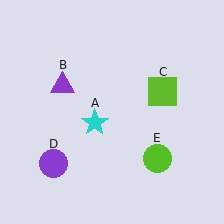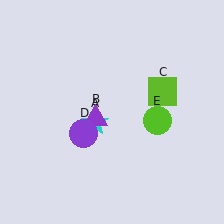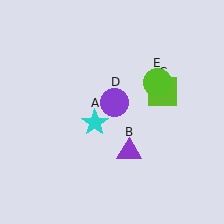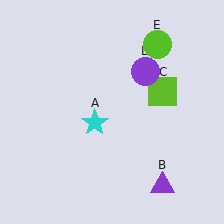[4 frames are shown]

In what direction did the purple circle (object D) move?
The purple circle (object D) moved up and to the right.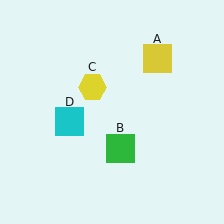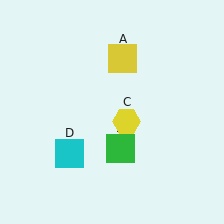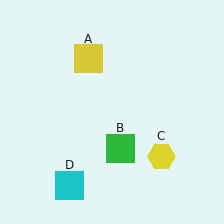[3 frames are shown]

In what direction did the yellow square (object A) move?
The yellow square (object A) moved left.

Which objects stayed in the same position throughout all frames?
Green square (object B) remained stationary.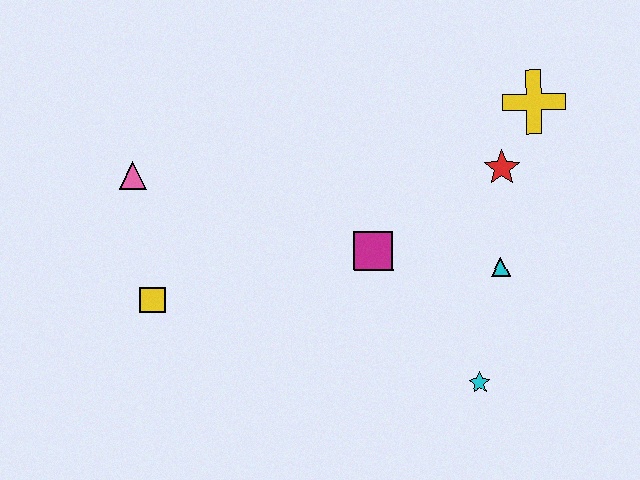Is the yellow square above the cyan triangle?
No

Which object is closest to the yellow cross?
The red star is closest to the yellow cross.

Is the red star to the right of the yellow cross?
No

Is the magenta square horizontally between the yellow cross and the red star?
No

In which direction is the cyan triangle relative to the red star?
The cyan triangle is below the red star.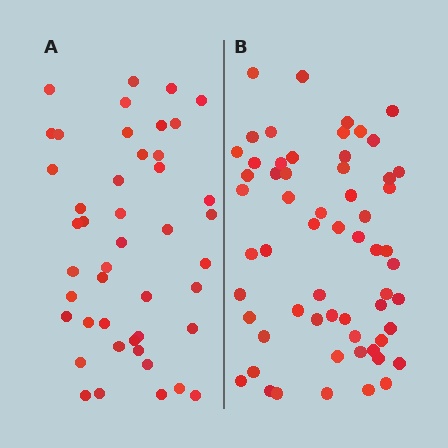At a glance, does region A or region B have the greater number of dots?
Region B (the right region) has more dots.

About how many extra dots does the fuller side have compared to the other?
Region B has approximately 15 more dots than region A.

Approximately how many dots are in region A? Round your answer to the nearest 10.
About 40 dots. (The exact count is 45, which rounds to 40.)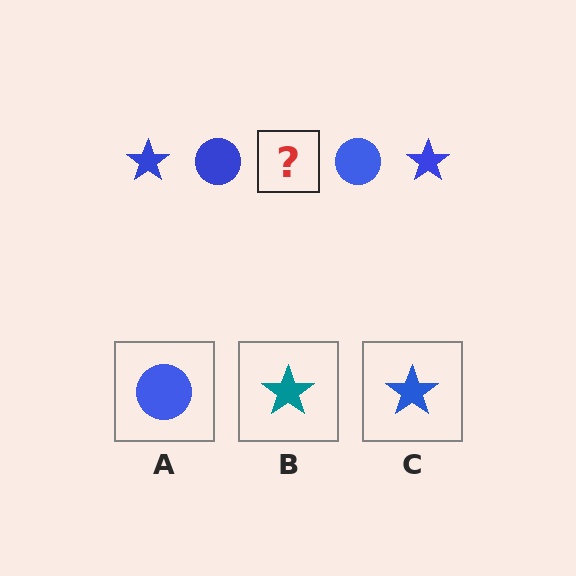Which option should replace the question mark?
Option C.